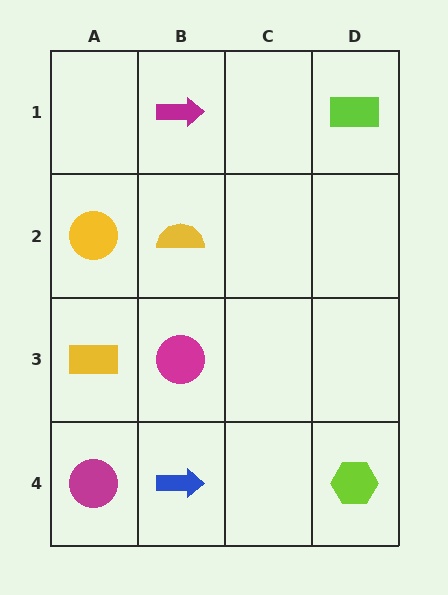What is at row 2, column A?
A yellow circle.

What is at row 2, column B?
A yellow semicircle.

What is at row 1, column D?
A lime rectangle.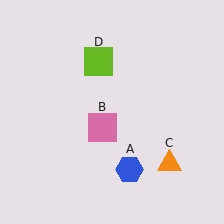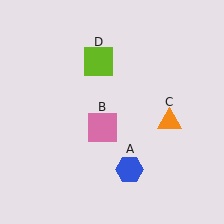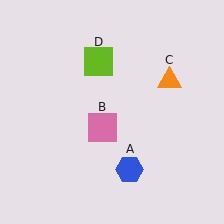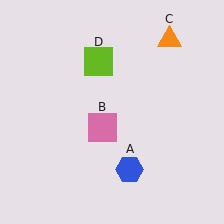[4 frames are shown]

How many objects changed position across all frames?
1 object changed position: orange triangle (object C).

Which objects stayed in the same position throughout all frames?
Blue hexagon (object A) and pink square (object B) and lime square (object D) remained stationary.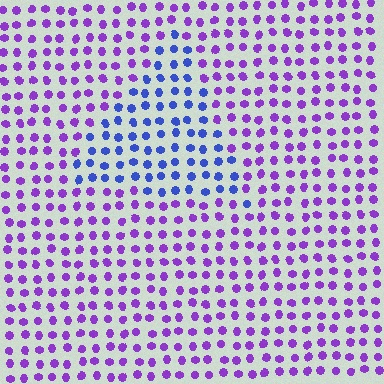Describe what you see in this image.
The image is filled with small purple elements in a uniform arrangement. A triangle-shaped region is visible where the elements are tinted to a slightly different hue, forming a subtle color boundary.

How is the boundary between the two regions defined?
The boundary is defined purely by a slight shift in hue (about 46 degrees). Spacing, size, and orientation are identical on both sides.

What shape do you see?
I see a triangle.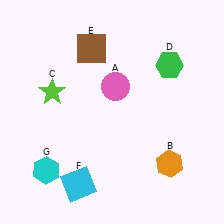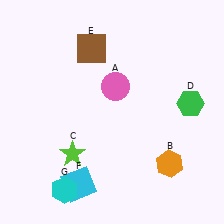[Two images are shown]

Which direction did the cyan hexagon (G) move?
The cyan hexagon (G) moved down.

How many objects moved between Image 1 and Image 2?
3 objects moved between the two images.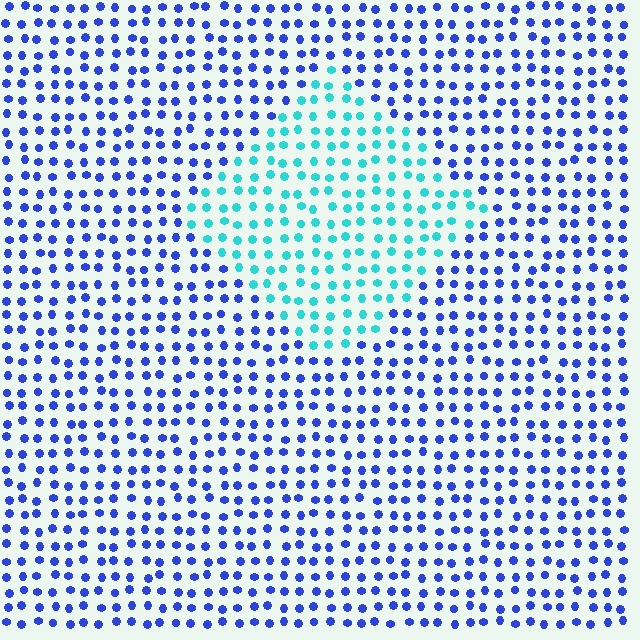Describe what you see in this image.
The image is filled with small blue elements in a uniform arrangement. A diamond-shaped region is visible where the elements are tinted to a slightly different hue, forming a subtle color boundary.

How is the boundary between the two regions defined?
The boundary is defined purely by a slight shift in hue (about 54 degrees). Spacing, size, and orientation are identical on both sides.